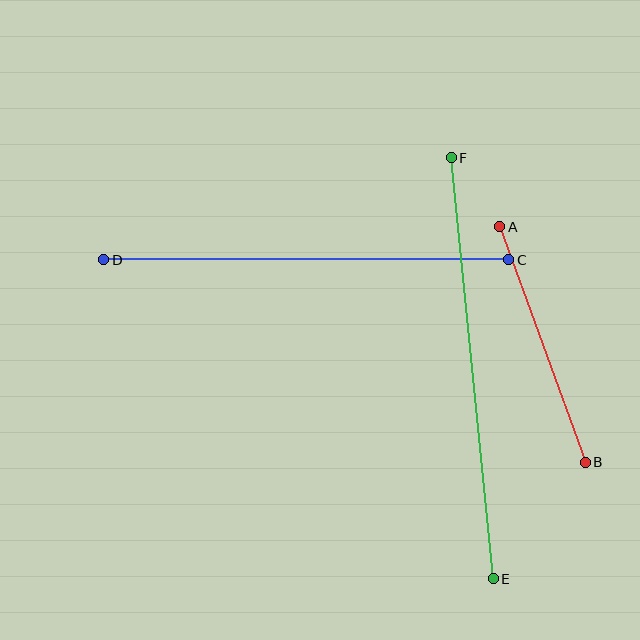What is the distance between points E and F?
The distance is approximately 423 pixels.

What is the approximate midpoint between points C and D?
The midpoint is at approximately (306, 260) pixels.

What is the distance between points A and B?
The distance is approximately 250 pixels.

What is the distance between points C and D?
The distance is approximately 405 pixels.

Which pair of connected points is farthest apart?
Points E and F are farthest apart.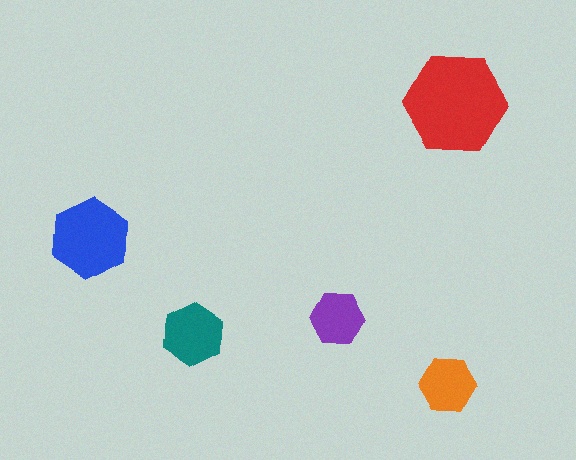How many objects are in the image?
There are 5 objects in the image.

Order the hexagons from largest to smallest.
the red one, the blue one, the teal one, the orange one, the purple one.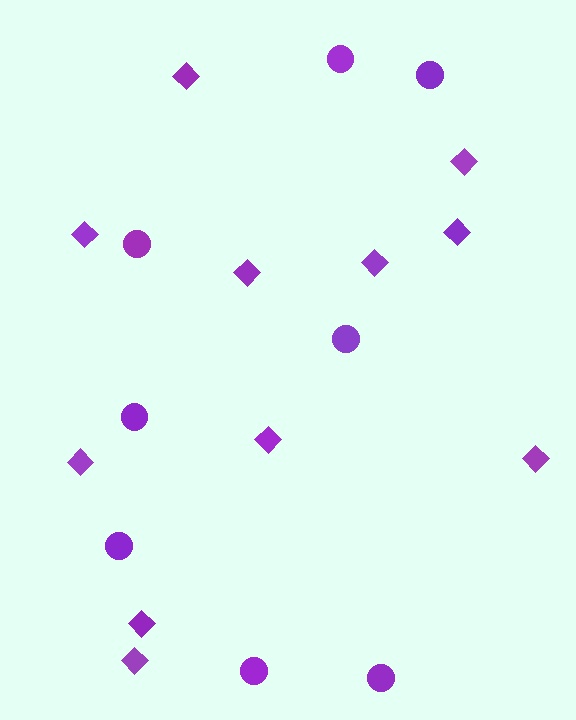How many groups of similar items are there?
There are 2 groups: one group of circles (8) and one group of diamonds (11).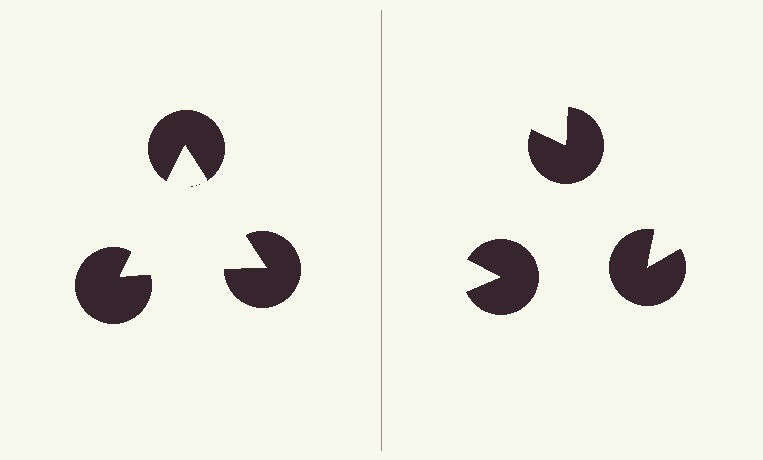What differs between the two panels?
The pac-man discs are positioned identically on both sides; only the wedge orientations differ. On the left they align to a triangle; on the right they are misaligned.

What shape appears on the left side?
An illusory triangle.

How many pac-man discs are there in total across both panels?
6 — 3 on each side.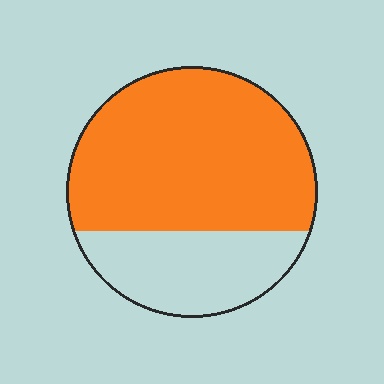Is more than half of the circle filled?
Yes.